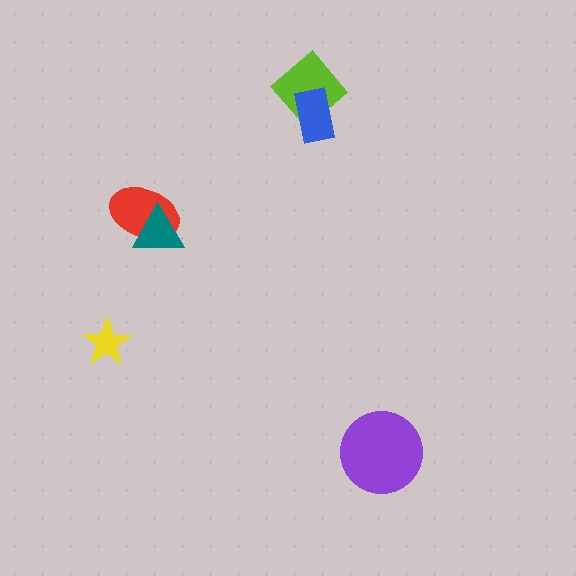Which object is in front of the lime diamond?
The blue rectangle is in front of the lime diamond.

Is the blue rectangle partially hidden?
No, no other shape covers it.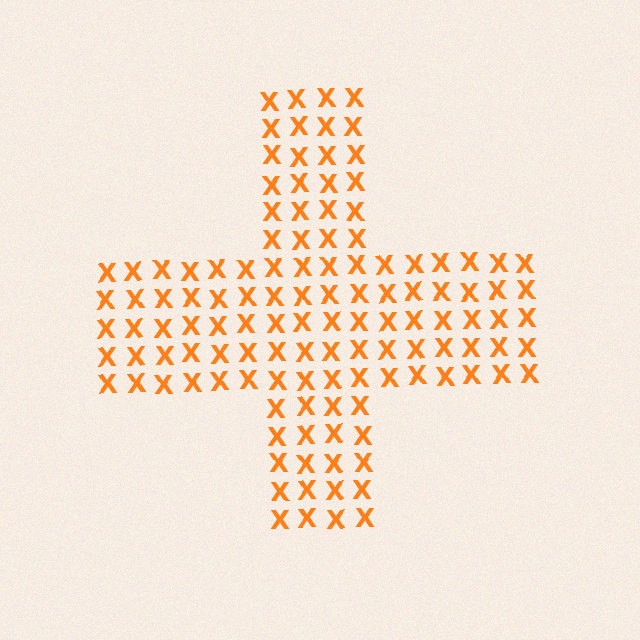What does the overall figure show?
The overall figure shows a cross.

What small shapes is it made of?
It is made of small letter X's.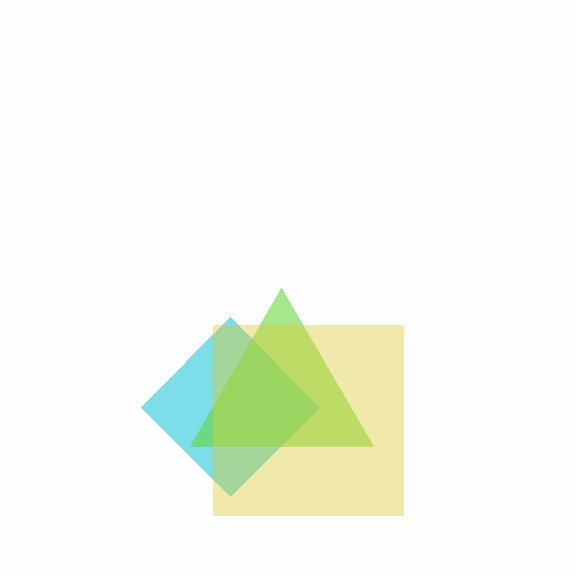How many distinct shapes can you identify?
There are 3 distinct shapes: a cyan diamond, a lime triangle, a yellow square.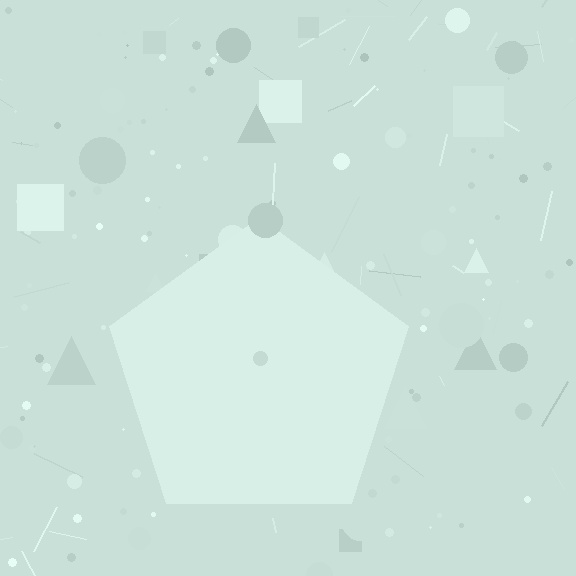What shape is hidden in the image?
A pentagon is hidden in the image.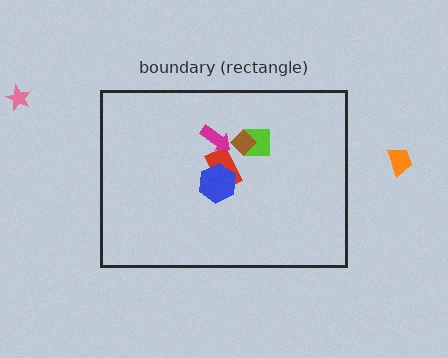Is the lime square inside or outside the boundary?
Inside.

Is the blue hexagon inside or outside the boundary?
Inside.